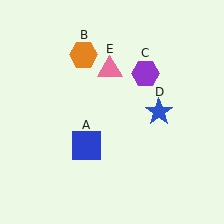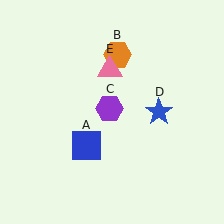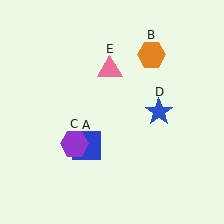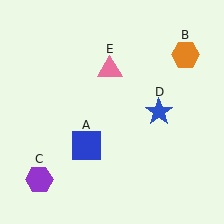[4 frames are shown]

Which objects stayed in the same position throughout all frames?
Blue square (object A) and blue star (object D) and pink triangle (object E) remained stationary.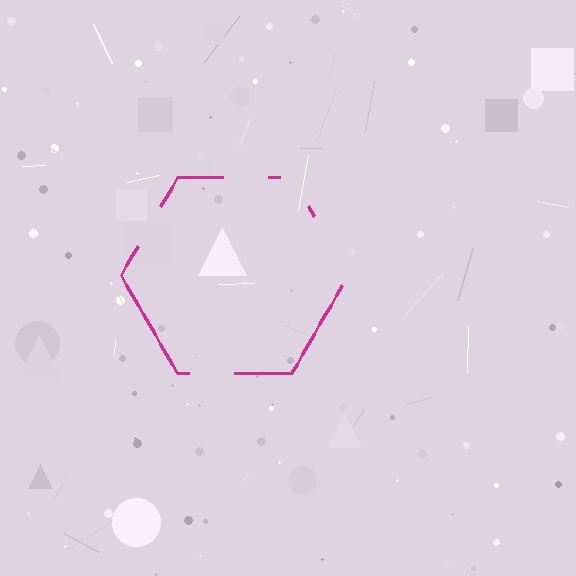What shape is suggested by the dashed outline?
The dashed outline suggests a hexagon.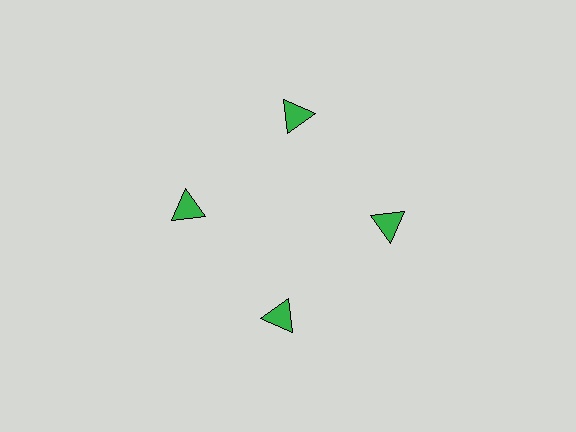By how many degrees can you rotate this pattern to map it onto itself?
The pattern maps onto itself every 90 degrees of rotation.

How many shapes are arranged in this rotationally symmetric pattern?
There are 4 shapes, arranged in 4 groups of 1.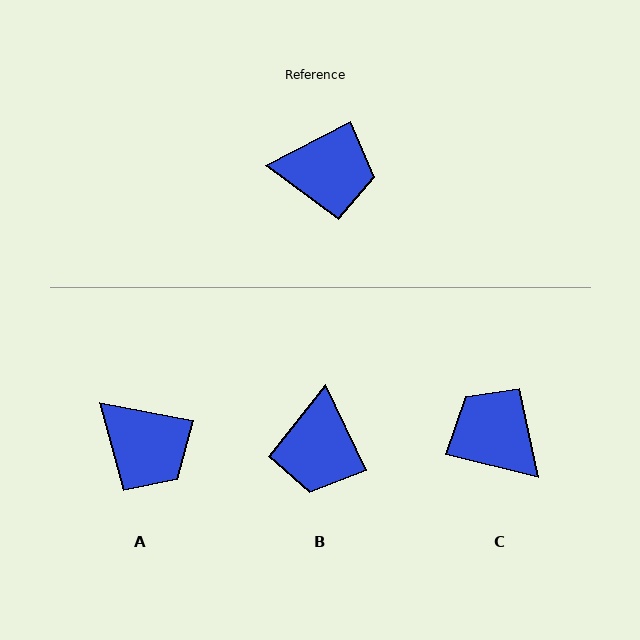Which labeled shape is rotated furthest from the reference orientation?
C, about 138 degrees away.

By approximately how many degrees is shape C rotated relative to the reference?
Approximately 138 degrees counter-clockwise.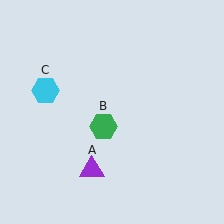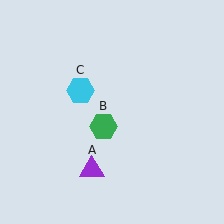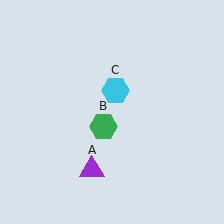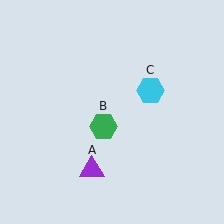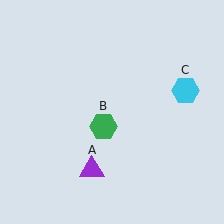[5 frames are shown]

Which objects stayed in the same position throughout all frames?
Purple triangle (object A) and green hexagon (object B) remained stationary.